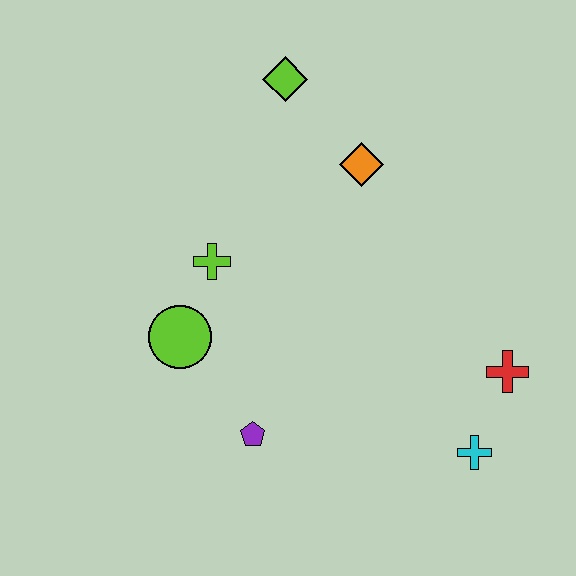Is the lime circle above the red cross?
Yes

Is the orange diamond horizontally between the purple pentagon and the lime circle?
No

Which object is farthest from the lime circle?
The red cross is farthest from the lime circle.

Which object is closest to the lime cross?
The lime circle is closest to the lime cross.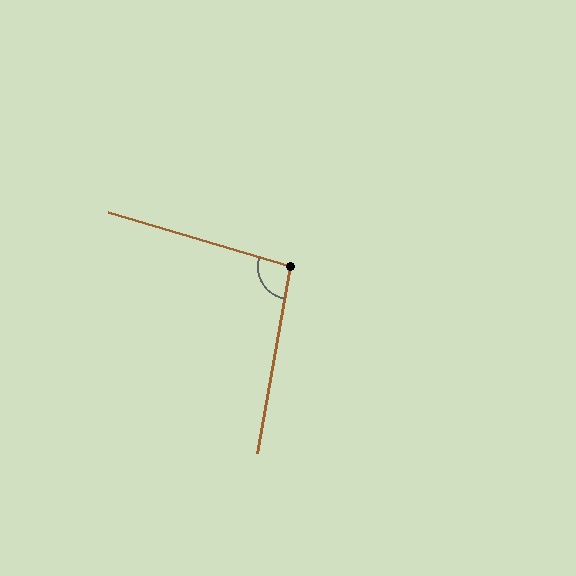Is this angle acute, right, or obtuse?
It is obtuse.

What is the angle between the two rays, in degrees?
Approximately 97 degrees.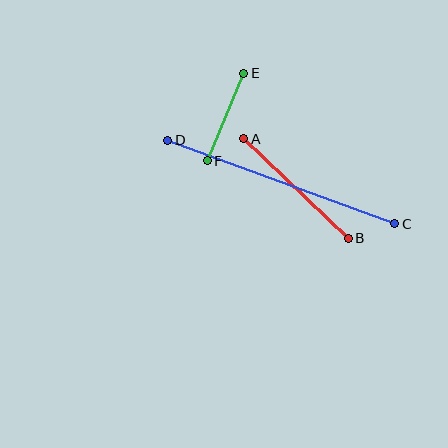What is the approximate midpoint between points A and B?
The midpoint is at approximately (296, 189) pixels.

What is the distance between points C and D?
The distance is approximately 242 pixels.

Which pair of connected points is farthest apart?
Points C and D are farthest apart.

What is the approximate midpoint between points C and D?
The midpoint is at approximately (281, 182) pixels.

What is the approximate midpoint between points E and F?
The midpoint is at approximately (225, 117) pixels.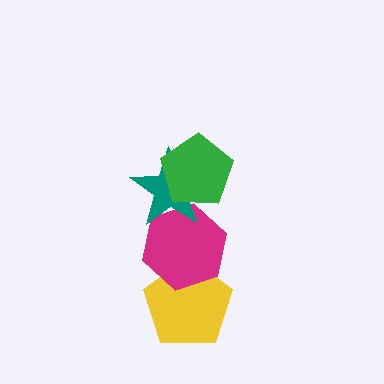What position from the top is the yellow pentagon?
The yellow pentagon is 4th from the top.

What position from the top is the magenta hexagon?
The magenta hexagon is 3rd from the top.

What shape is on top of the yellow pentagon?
The magenta hexagon is on top of the yellow pentagon.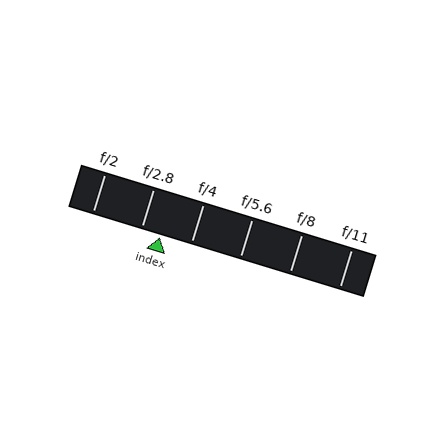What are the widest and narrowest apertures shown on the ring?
The widest aperture shown is f/2 and the narrowest is f/11.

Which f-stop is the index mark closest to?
The index mark is closest to f/2.8.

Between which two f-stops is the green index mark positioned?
The index mark is between f/2.8 and f/4.